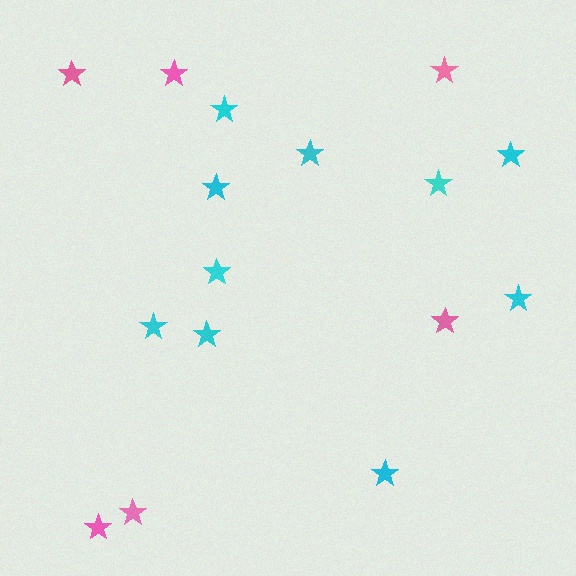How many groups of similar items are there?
There are 2 groups: one group of cyan stars (10) and one group of pink stars (6).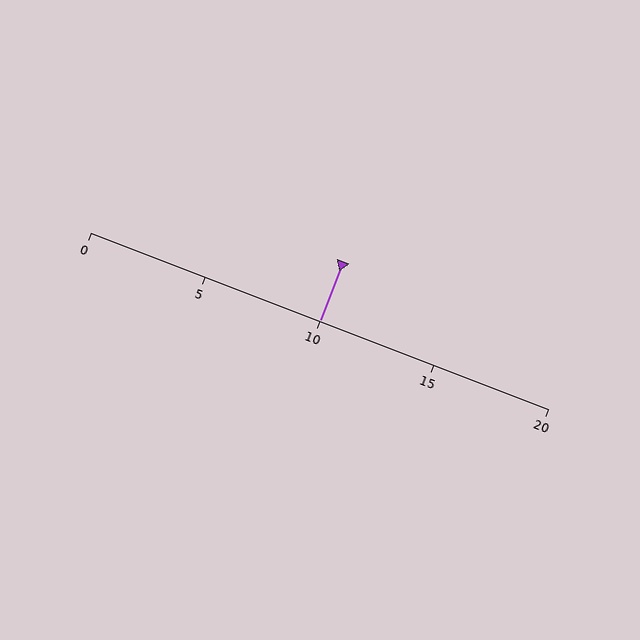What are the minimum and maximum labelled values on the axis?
The axis runs from 0 to 20.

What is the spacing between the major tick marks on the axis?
The major ticks are spaced 5 apart.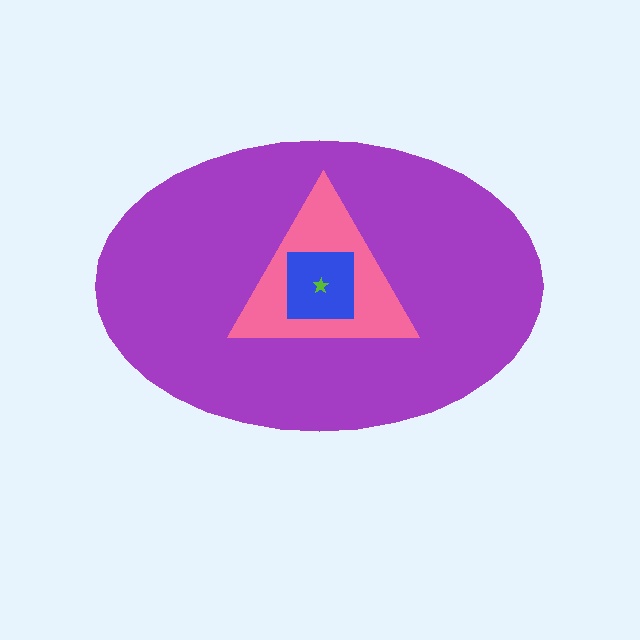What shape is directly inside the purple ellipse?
The pink triangle.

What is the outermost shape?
The purple ellipse.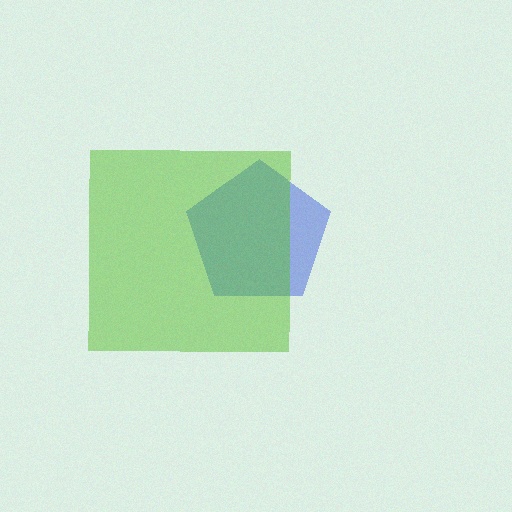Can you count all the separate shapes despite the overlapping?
Yes, there are 2 separate shapes.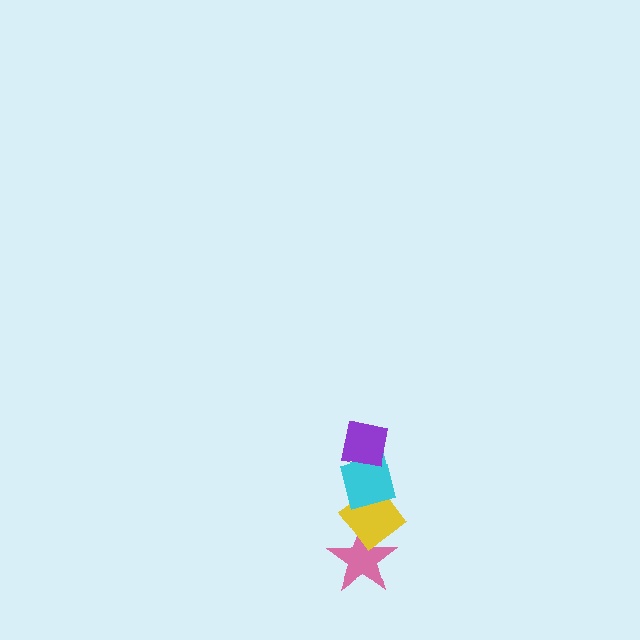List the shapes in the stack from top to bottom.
From top to bottom: the purple square, the cyan square, the yellow diamond, the pink star.